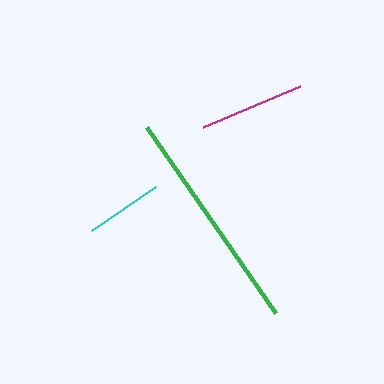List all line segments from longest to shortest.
From longest to shortest: green, magenta, cyan.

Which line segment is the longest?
The green line is the longest at approximately 227 pixels.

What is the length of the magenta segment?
The magenta segment is approximately 105 pixels long.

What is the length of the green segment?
The green segment is approximately 227 pixels long.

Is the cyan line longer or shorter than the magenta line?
The magenta line is longer than the cyan line.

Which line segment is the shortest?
The cyan line is the shortest at approximately 78 pixels.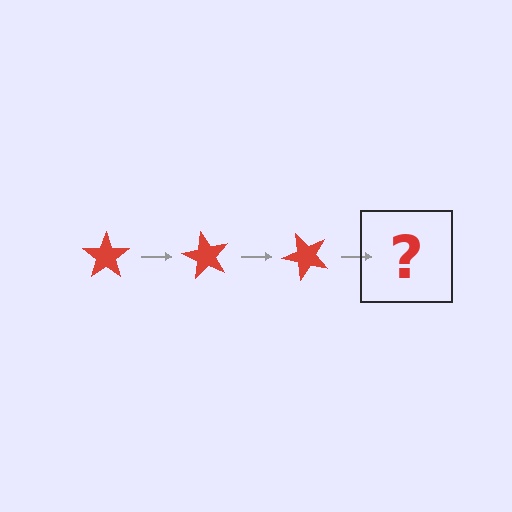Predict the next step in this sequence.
The next step is a red star rotated 180 degrees.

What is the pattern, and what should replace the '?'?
The pattern is that the star rotates 60 degrees each step. The '?' should be a red star rotated 180 degrees.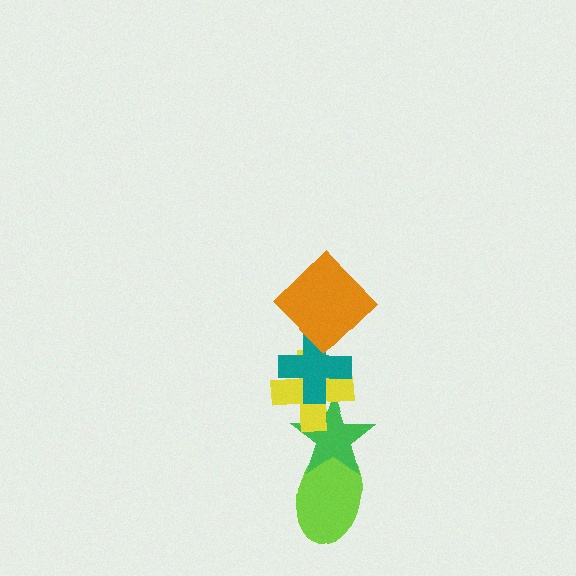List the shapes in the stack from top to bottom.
From top to bottom: the orange diamond, the teal cross, the yellow cross, the green star, the lime ellipse.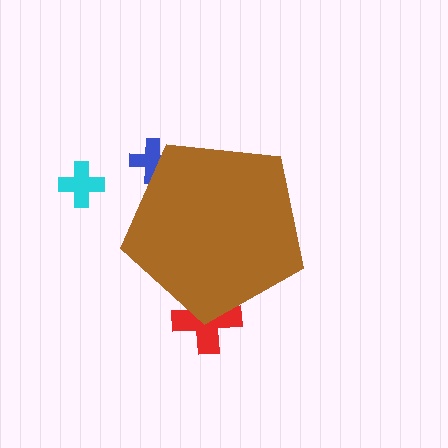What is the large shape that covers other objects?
A brown pentagon.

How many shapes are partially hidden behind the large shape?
2 shapes are partially hidden.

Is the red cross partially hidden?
Yes, the red cross is partially hidden behind the brown pentagon.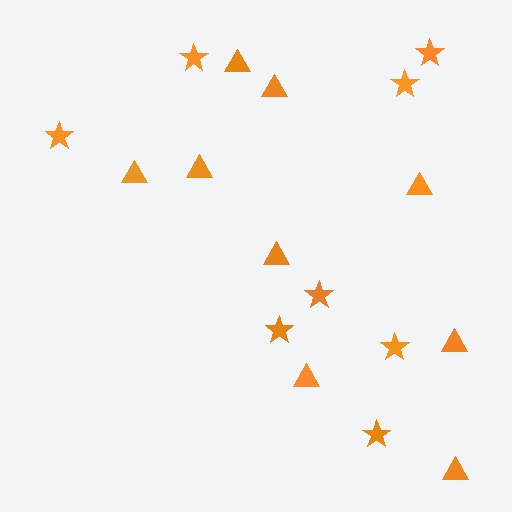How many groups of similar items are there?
There are 2 groups: one group of triangles (9) and one group of stars (8).